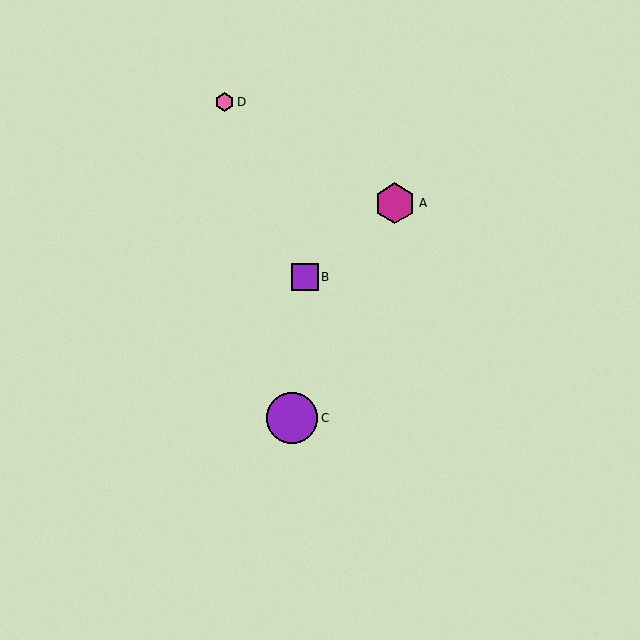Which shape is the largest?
The purple circle (labeled C) is the largest.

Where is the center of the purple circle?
The center of the purple circle is at (292, 418).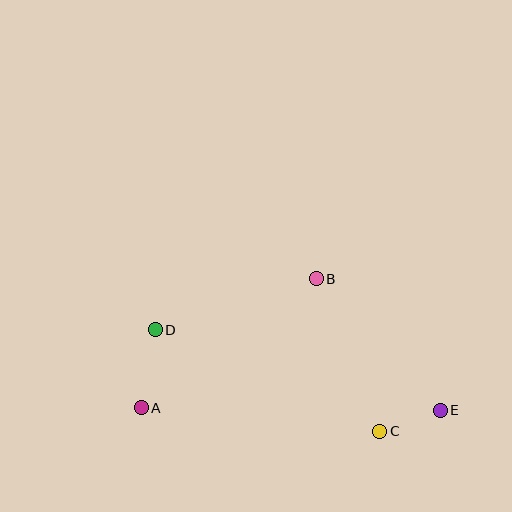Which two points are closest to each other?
Points C and E are closest to each other.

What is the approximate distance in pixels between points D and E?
The distance between D and E is approximately 296 pixels.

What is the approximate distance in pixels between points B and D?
The distance between B and D is approximately 169 pixels.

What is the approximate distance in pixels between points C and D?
The distance between C and D is approximately 246 pixels.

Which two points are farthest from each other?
Points A and E are farthest from each other.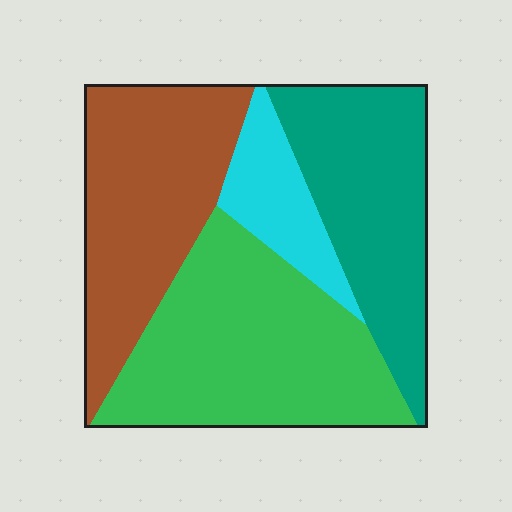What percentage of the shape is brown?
Brown covers roughly 30% of the shape.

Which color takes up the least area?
Cyan, at roughly 10%.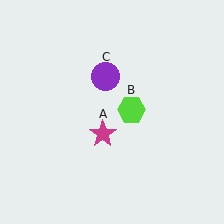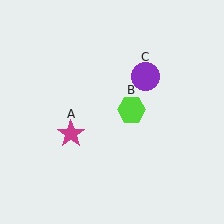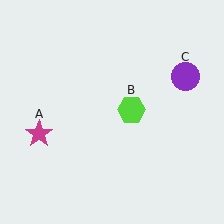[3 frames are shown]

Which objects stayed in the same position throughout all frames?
Lime hexagon (object B) remained stationary.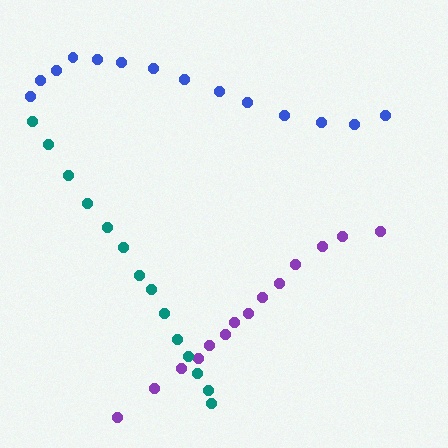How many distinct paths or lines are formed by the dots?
There are 3 distinct paths.